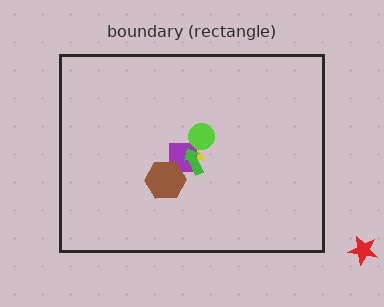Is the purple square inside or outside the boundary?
Inside.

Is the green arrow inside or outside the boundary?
Inside.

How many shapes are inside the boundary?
5 inside, 1 outside.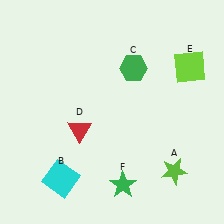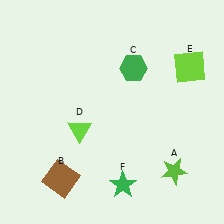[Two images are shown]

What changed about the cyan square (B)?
In Image 1, B is cyan. In Image 2, it changed to brown.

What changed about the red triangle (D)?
In Image 1, D is red. In Image 2, it changed to lime.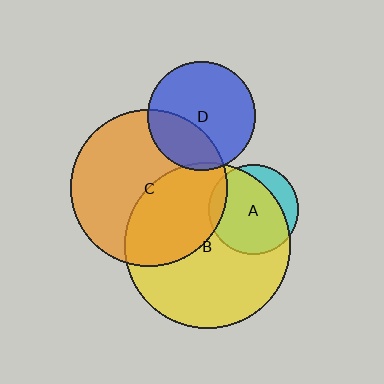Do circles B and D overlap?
Yes.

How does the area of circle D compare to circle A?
Approximately 1.4 times.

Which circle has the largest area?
Circle B (yellow).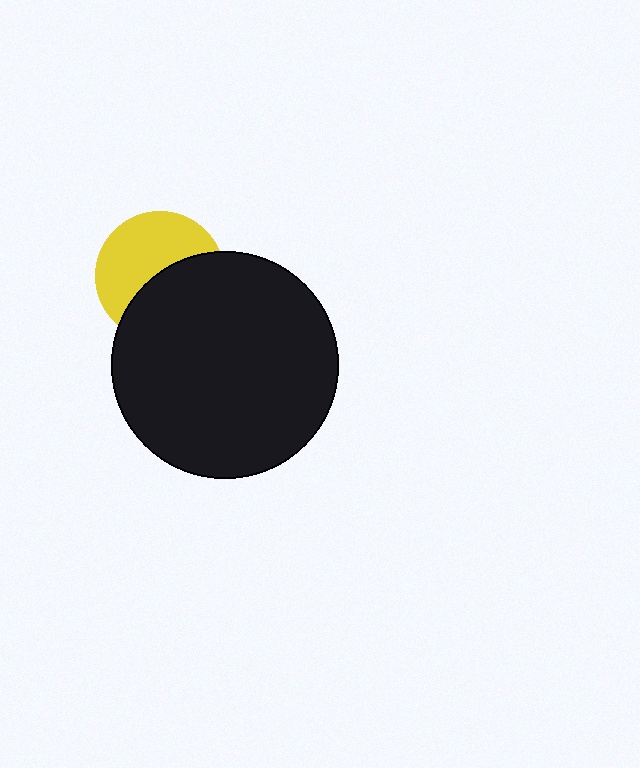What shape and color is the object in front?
The object in front is a black circle.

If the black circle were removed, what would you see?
You would see the complete yellow circle.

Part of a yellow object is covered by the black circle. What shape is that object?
It is a circle.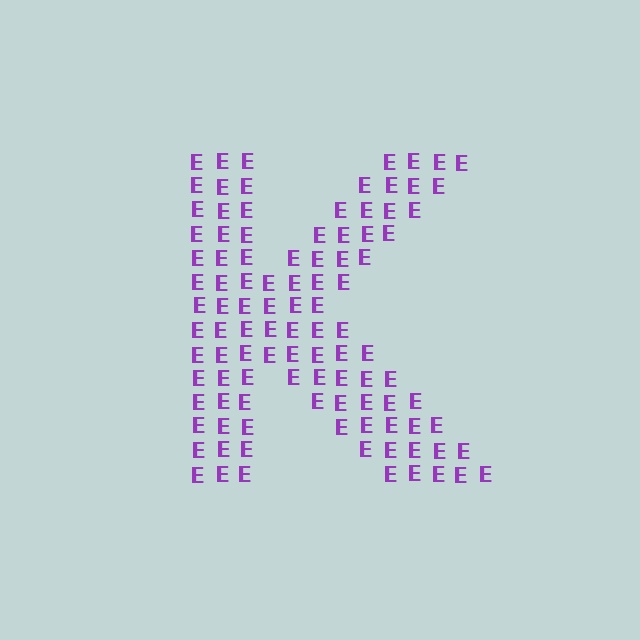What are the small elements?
The small elements are letter E's.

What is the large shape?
The large shape is the letter K.